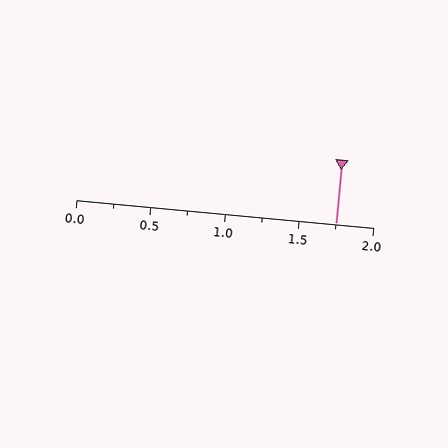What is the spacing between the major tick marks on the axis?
The major ticks are spaced 0.5 apart.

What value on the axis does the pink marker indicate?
The marker indicates approximately 1.75.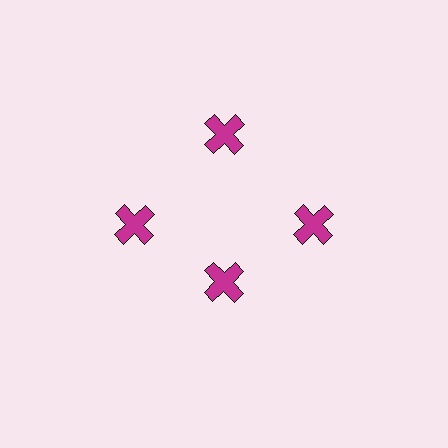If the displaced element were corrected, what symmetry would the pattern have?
It would have 4-fold rotational symmetry — the pattern would map onto itself every 90 degrees.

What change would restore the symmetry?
The symmetry would be restored by moving it outward, back onto the ring so that all 4 crosses sit at equal angles and equal distance from the center.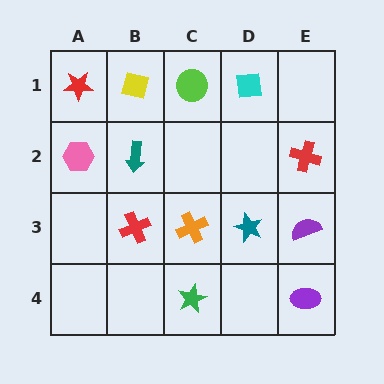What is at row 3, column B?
A red cross.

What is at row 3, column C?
An orange cross.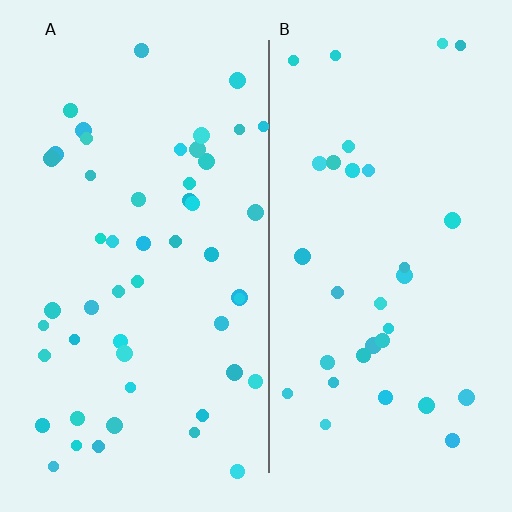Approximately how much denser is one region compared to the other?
Approximately 1.6× — region A over region B.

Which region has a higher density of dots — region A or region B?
A (the left).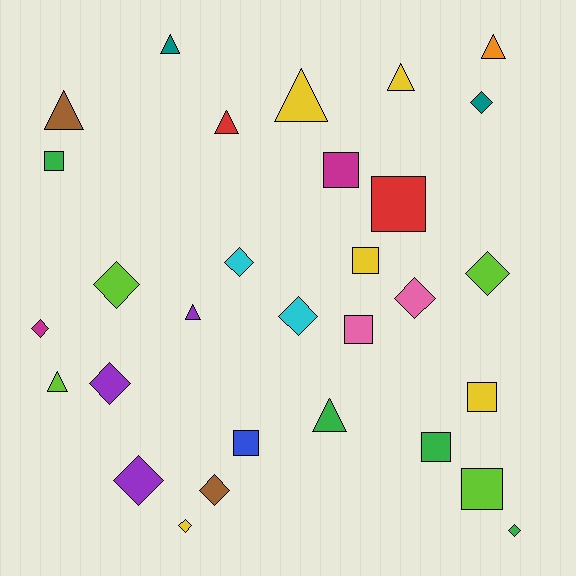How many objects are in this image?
There are 30 objects.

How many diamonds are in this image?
There are 12 diamonds.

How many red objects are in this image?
There are 2 red objects.